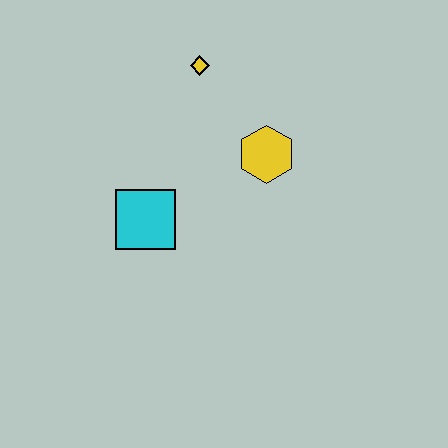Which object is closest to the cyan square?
The yellow hexagon is closest to the cyan square.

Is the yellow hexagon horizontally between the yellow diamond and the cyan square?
No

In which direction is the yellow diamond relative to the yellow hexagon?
The yellow diamond is above the yellow hexagon.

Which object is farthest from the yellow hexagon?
The cyan square is farthest from the yellow hexagon.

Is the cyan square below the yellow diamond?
Yes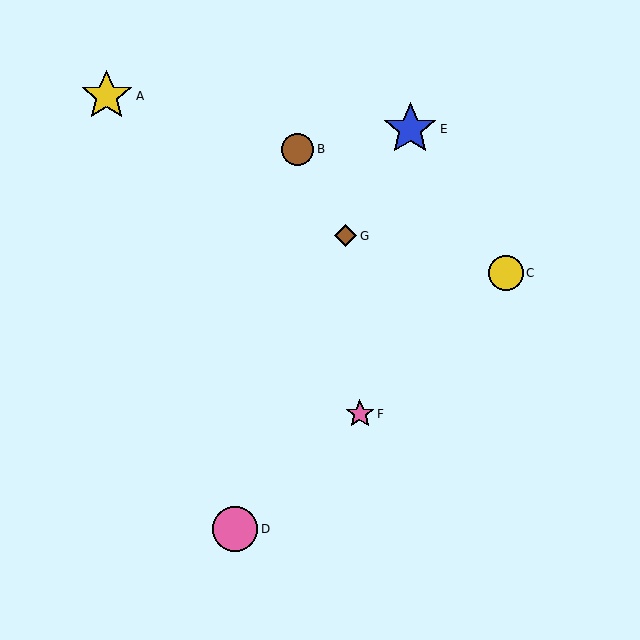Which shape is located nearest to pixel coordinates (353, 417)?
The pink star (labeled F) at (360, 414) is nearest to that location.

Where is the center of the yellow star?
The center of the yellow star is at (107, 96).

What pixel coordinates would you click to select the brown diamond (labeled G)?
Click at (346, 236) to select the brown diamond G.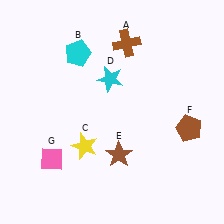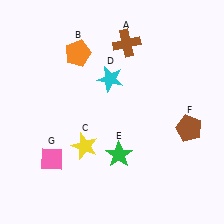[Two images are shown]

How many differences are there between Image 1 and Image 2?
There are 2 differences between the two images.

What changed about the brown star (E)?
In Image 1, E is brown. In Image 2, it changed to green.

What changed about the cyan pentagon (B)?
In Image 1, B is cyan. In Image 2, it changed to orange.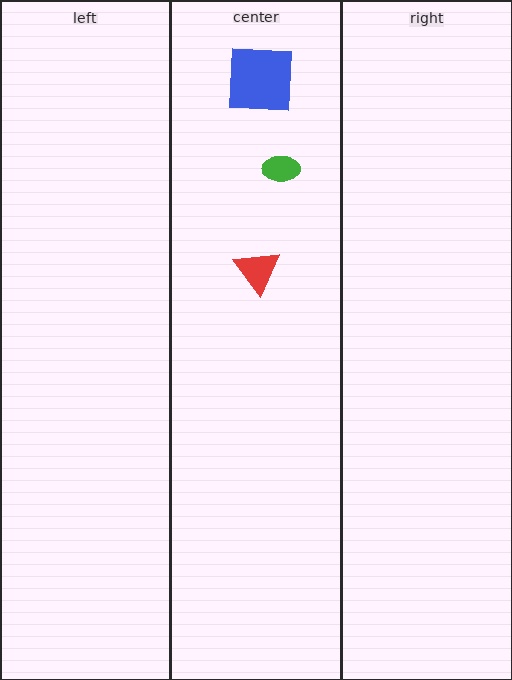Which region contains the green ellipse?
The center region.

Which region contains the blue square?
The center region.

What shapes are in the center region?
The green ellipse, the red triangle, the blue square.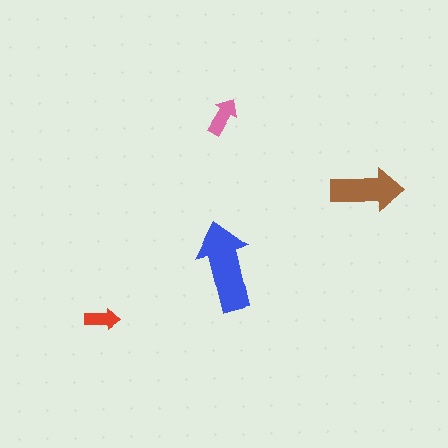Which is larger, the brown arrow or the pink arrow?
The brown one.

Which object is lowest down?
The red arrow is bottommost.